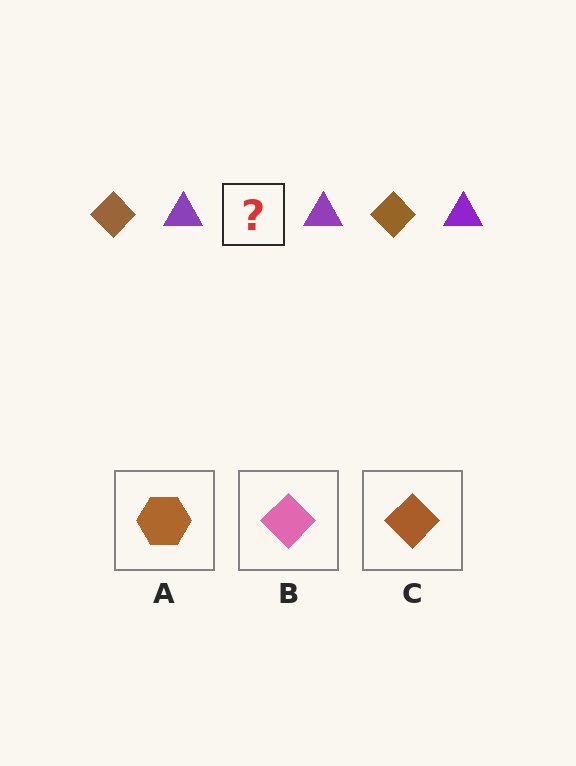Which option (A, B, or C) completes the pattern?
C.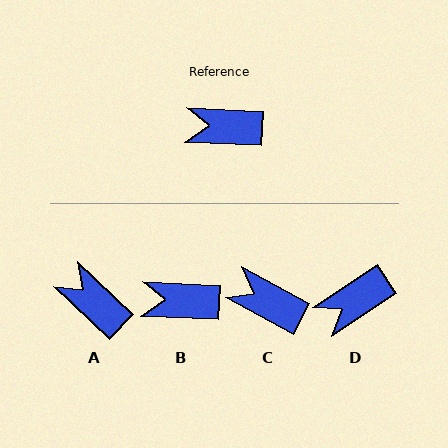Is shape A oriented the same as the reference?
No, it is off by about 40 degrees.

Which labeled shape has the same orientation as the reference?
B.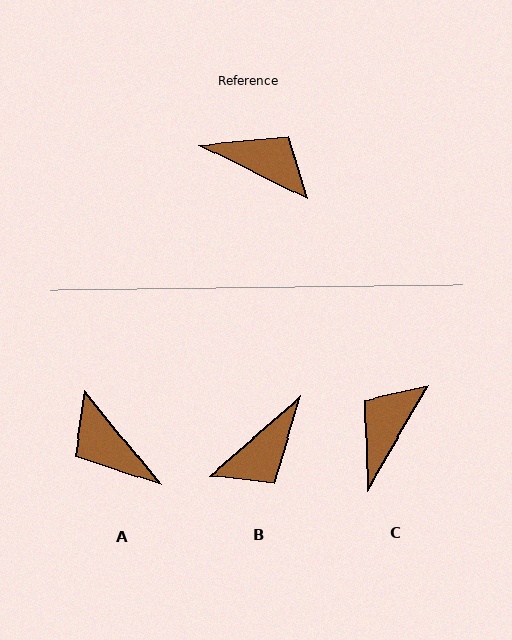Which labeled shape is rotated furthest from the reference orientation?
A, about 156 degrees away.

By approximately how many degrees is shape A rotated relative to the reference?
Approximately 156 degrees counter-clockwise.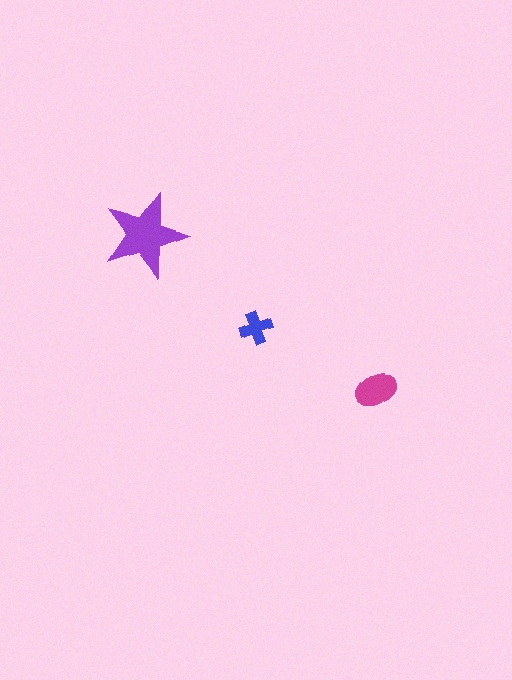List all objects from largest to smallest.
The purple star, the magenta ellipse, the blue cross.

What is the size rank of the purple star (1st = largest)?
1st.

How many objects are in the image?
There are 3 objects in the image.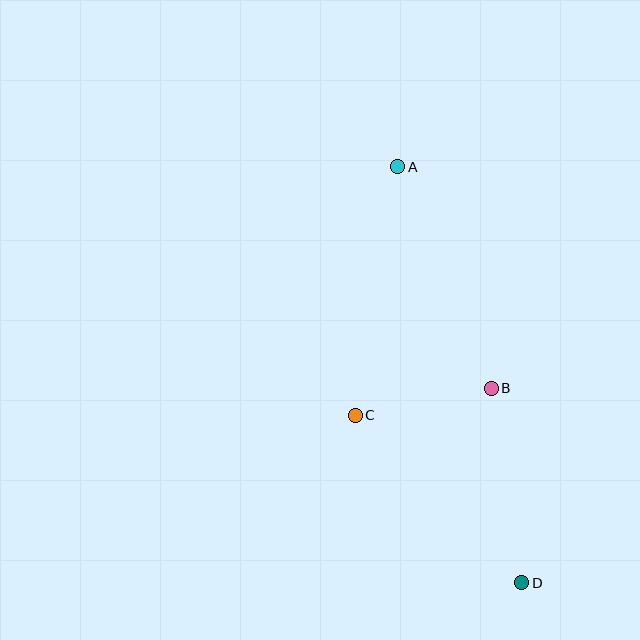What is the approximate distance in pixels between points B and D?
The distance between B and D is approximately 197 pixels.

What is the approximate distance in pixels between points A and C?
The distance between A and C is approximately 253 pixels.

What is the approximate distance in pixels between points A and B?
The distance between A and B is approximately 241 pixels.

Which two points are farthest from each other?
Points A and D are farthest from each other.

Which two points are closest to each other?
Points B and C are closest to each other.